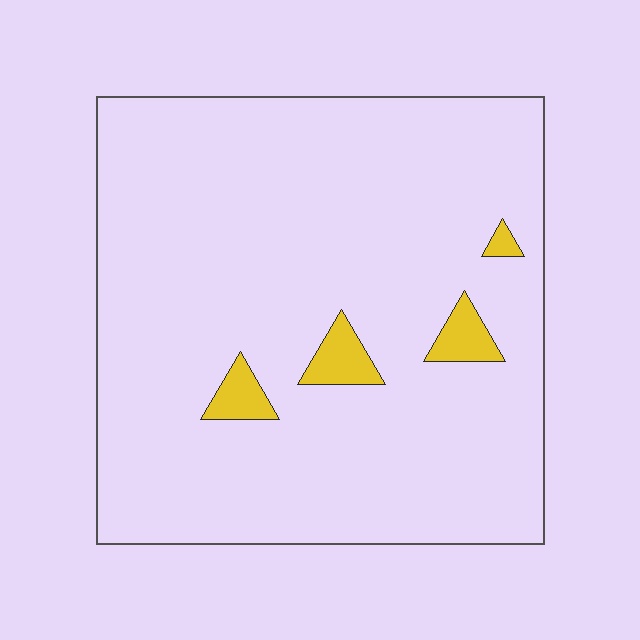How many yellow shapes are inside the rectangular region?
4.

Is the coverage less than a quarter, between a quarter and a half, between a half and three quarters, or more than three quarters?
Less than a quarter.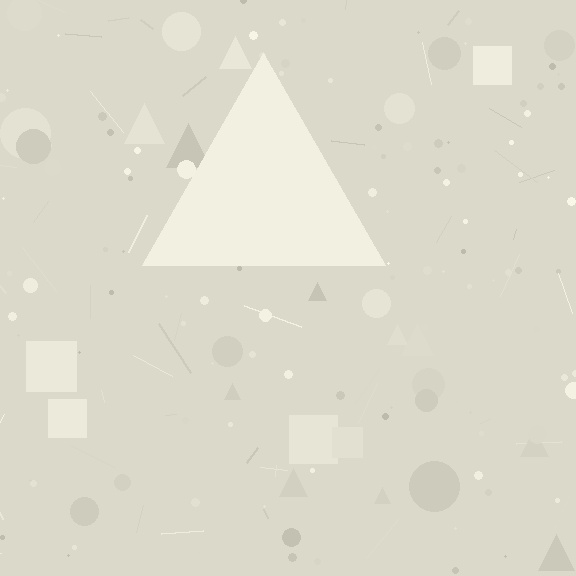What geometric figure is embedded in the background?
A triangle is embedded in the background.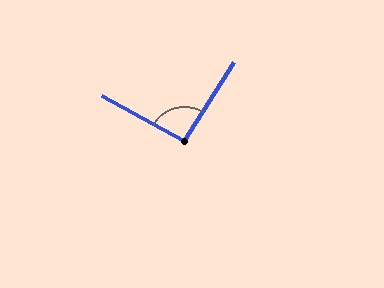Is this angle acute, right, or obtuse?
It is approximately a right angle.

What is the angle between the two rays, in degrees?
Approximately 93 degrees.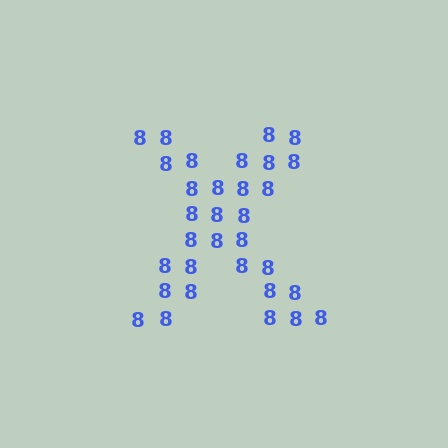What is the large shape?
The large shape is the letter X.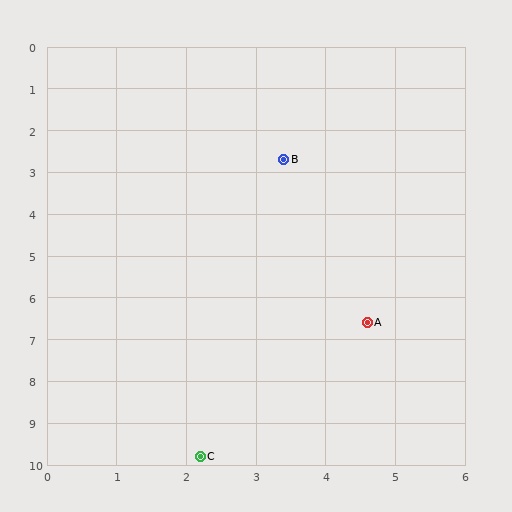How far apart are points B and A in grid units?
Points B and A are about 4.1 grid units apart.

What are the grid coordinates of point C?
Point C is at approximately (2.2, 9.8).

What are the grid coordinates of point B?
Point B is at approximately (3.4, 2.7).